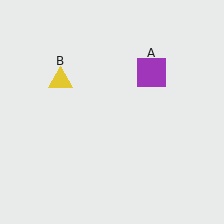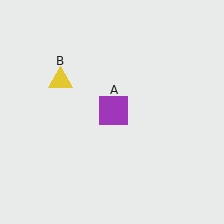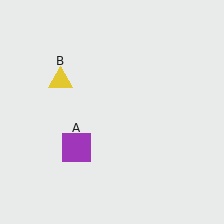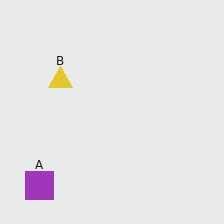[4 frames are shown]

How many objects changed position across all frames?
1 object changed position: purple square (object A).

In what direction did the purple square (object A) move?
The purple square (object A) moved down and to the left.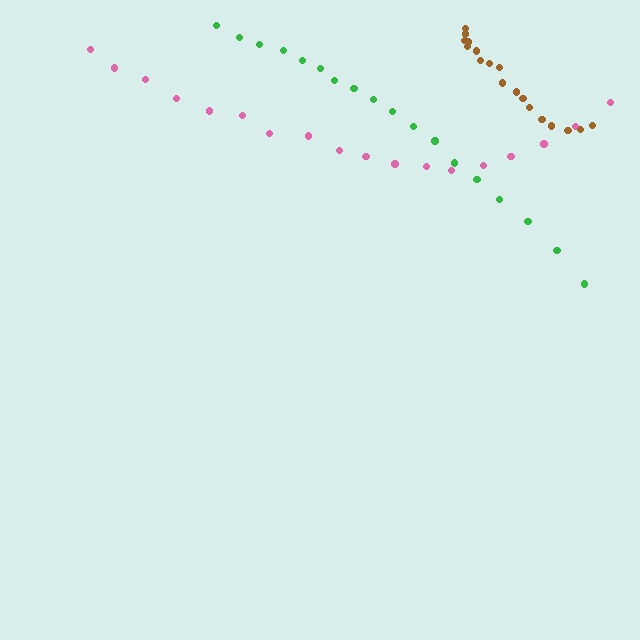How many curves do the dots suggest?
There are 3 distinct paths.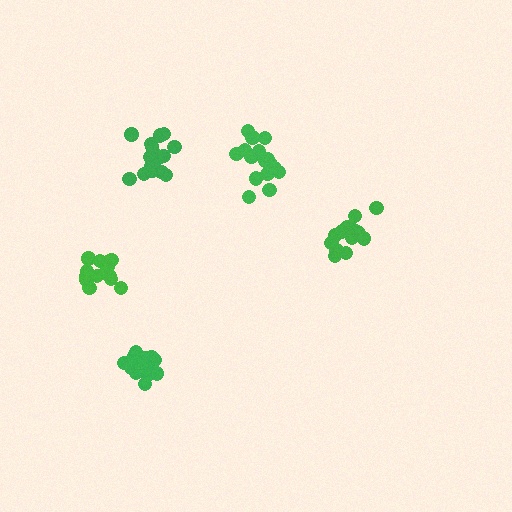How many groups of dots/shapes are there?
There are 5 groups.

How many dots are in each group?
Group 1: 17 dots, Group 2: 16 dots, Group 3: 19 dots, Group 4: 18 dots, Group 5: 17 dots (87 total).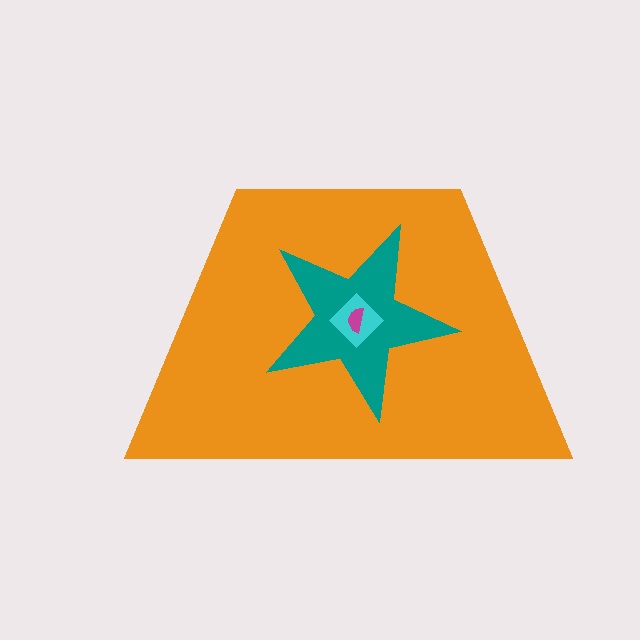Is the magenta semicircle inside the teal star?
Yes.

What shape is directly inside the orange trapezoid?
The teal star.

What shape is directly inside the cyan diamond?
The magenta semicircle.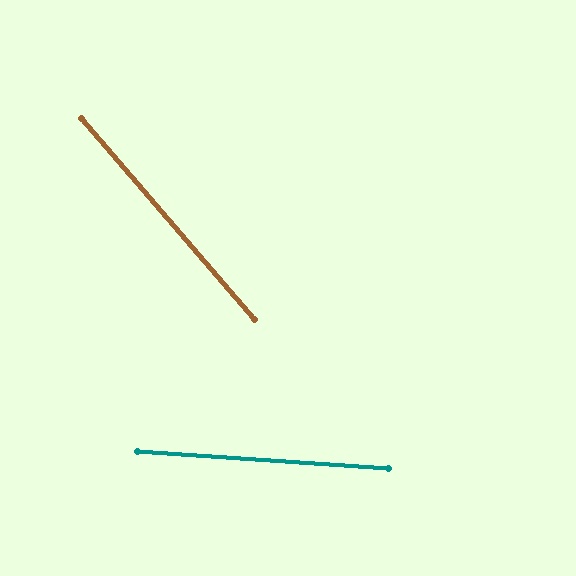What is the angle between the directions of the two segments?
Approximately 45 degrees.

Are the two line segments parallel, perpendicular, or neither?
Neither parallel nor perpendicular — they differ by about 45°.